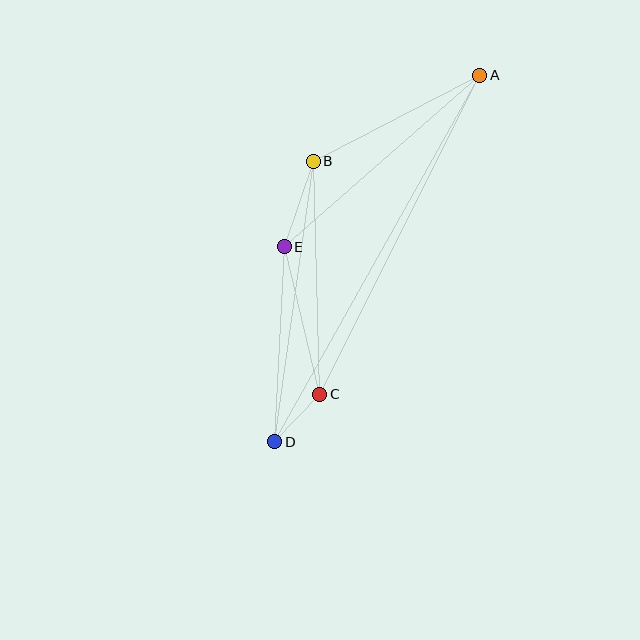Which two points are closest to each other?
Points C and D are closest to each other.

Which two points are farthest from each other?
Points A and D are farthest from each other.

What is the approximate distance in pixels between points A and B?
The distance between A and B is approximately 187 pixels.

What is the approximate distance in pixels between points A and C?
The distance between A and C is approximately 357 pixels.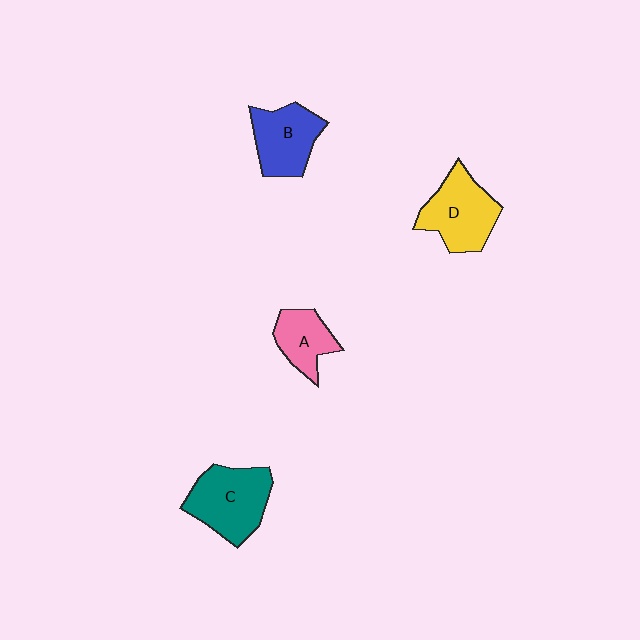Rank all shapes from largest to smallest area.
From largest to smallest: C (teal), D (yellow), B (blue), A (pink).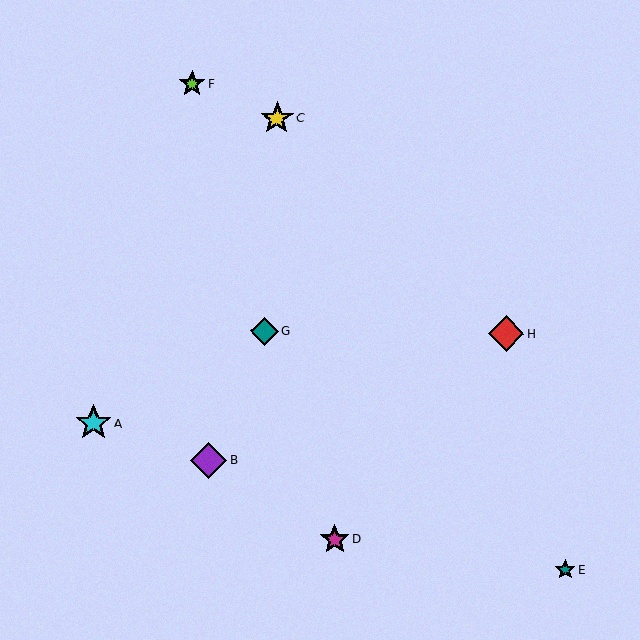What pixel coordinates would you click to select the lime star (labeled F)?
Click at (192, 84) to select the lime star F.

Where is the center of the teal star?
The center of the teal star is at (565, 569).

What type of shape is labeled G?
Shape G is a teal diamond.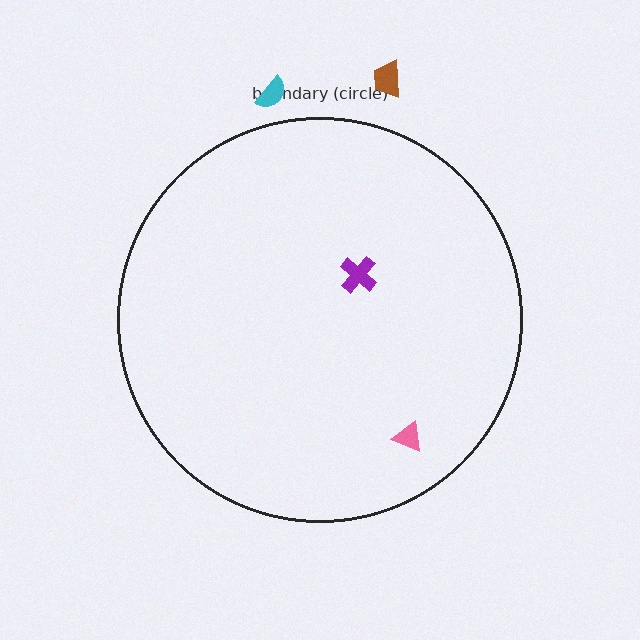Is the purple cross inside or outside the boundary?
Inside.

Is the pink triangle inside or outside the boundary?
Inside.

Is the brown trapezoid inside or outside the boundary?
Outside.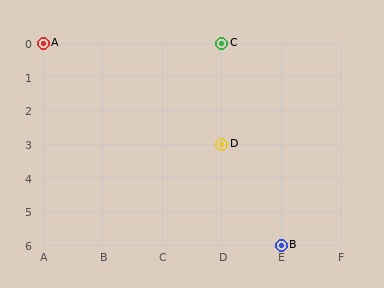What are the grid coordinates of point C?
Point C is at grid coordinates (D, 0).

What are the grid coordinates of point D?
Point D is at grid coordinates (D, 3).